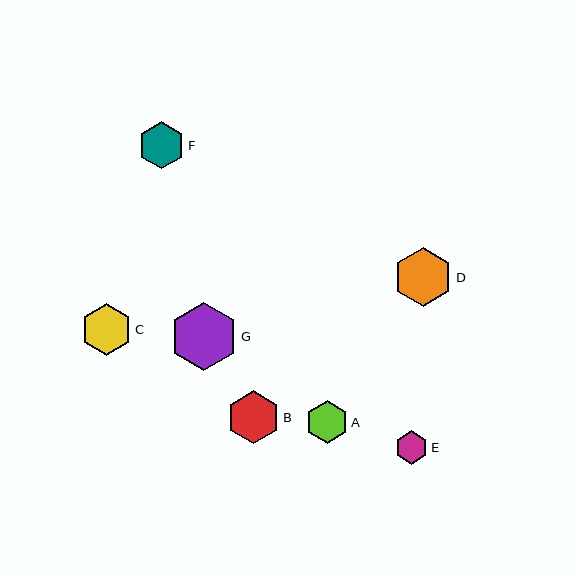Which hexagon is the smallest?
Hexagon E is the smallest with a size of approximately 33 pixels.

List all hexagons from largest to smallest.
From largest to smallest: G, D, B, C, F, A, E.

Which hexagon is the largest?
Hexagon G is the largest with a size of approximately 68 pixels.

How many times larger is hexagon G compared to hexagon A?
Hexagon G is approximately 1.6 times the size of hexagon A.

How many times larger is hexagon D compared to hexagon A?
Hexagon D is approximately 1.4 times the size of hexagon A.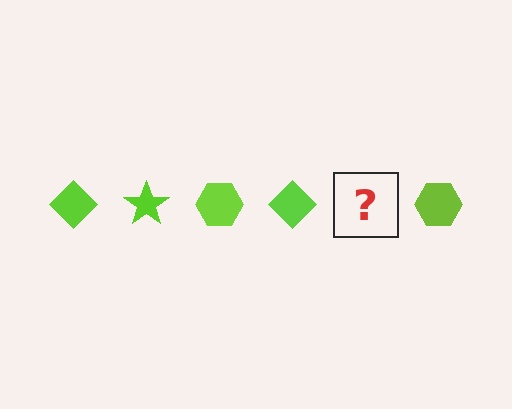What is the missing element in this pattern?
The missing element is a lime star.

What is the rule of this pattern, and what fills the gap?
The rule is that the pattern cycles through diamond, star, hexagon shapes in lime. The gap should be filled with a lime star.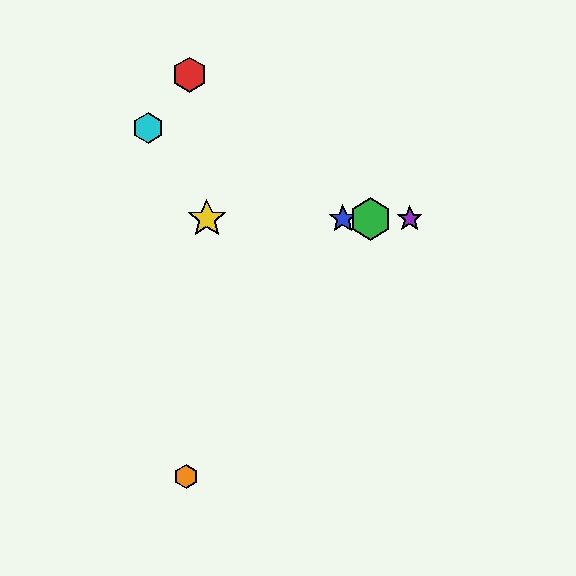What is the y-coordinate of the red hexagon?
The red hexagon is at y≈75.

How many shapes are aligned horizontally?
4 shapes (the blue star, the green hexagon, the yellow star, the purple star) are aligned horizontally.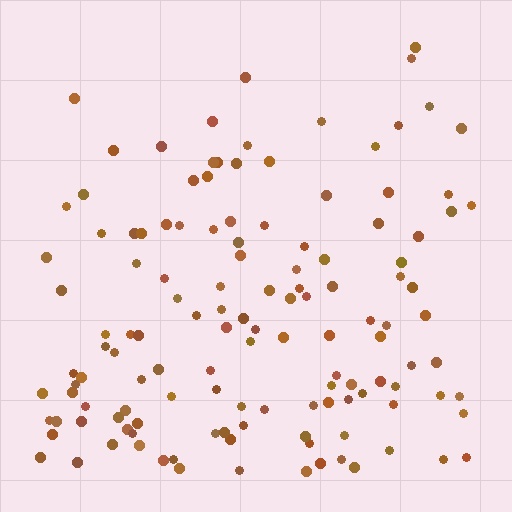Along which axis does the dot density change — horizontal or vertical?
Vertical.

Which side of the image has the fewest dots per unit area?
The top.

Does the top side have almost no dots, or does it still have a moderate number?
Still a moderate number, just noticeably fewer than the bottom.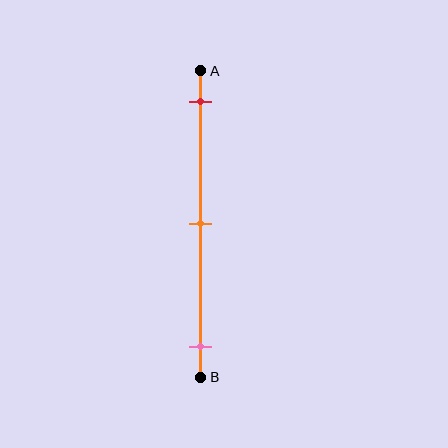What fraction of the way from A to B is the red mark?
The red mark is approximately 10% (0.1) of the way from A to B.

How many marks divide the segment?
There are 3 marks dividing the segment.